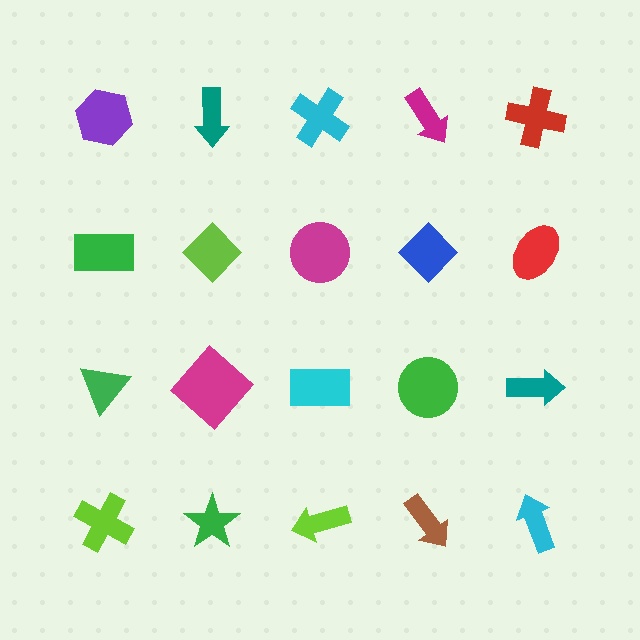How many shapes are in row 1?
5 shapes.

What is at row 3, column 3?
A cyan rectangle.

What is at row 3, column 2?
A magenta diamond.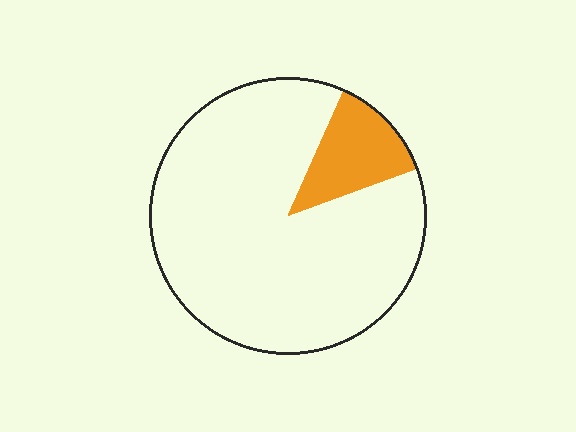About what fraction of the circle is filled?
About one eighth (1/8).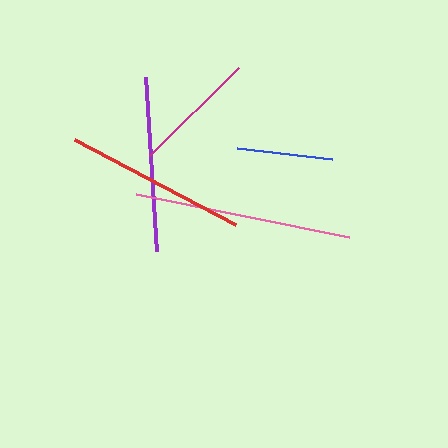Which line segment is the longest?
The pink line is the longest at approximately 218 pixels.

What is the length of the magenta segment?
The magenta segment is approximately 125 pixels long.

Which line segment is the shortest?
The blue line is the shortest at approximately 96 pixels.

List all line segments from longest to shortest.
From longest to shortest: pink, red, purple, magenta, blue.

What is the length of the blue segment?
The blue segment is approximately 96 pixels long.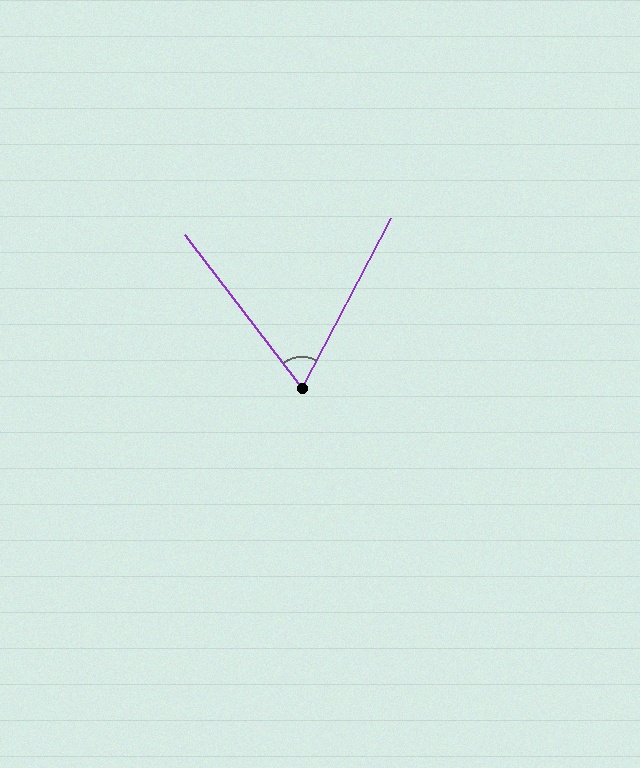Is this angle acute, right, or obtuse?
It is acute.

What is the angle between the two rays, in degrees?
Approximately 65 degrees.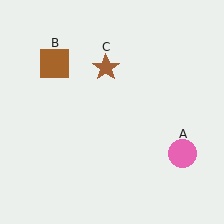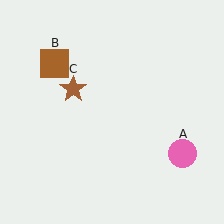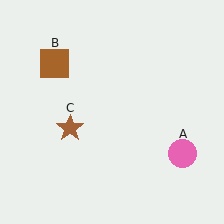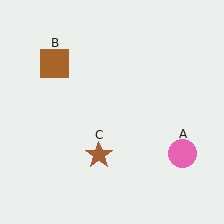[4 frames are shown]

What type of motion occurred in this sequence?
The brown star (object C) rotated counterclockwise around the center of the scene.